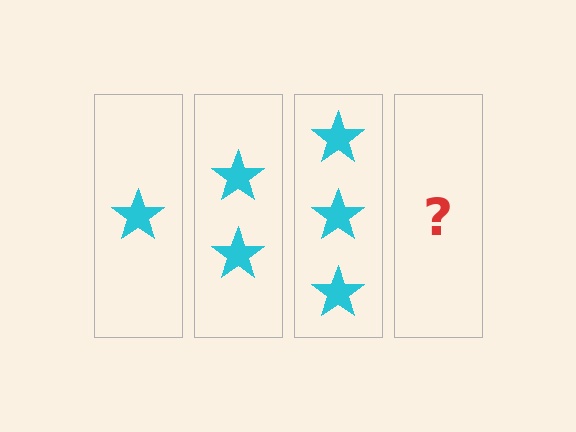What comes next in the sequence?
The next element should be 4 stars.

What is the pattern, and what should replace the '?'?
The pattern is that each step adds one more star. The '?' should be 4 stars.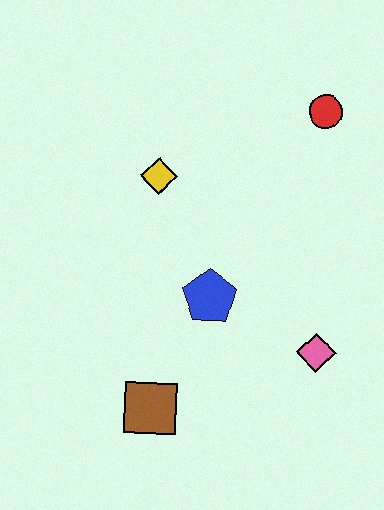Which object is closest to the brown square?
The blue pentagon is closest to the brown square.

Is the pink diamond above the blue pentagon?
No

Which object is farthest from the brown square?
The red circle is farthest from the brown square.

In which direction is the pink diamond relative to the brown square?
The pink diamond is to the right of the brown square.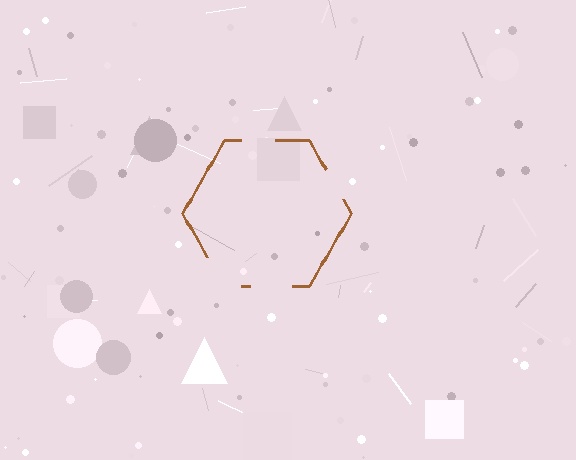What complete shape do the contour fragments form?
The contour fragments form a hexagon.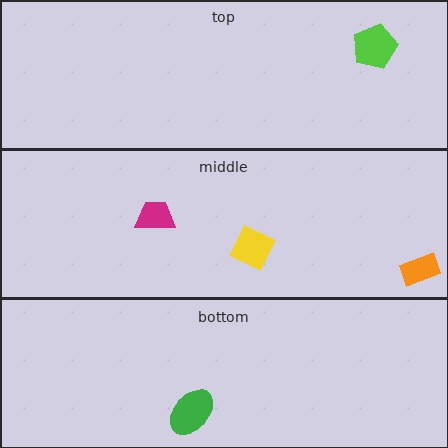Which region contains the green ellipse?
The bottom region.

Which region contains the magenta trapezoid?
The middle region.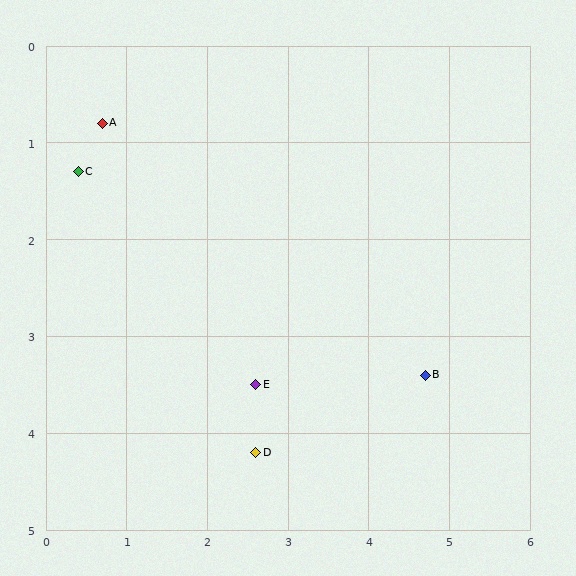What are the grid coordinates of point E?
Point E is at approximately (2.6, 3.5).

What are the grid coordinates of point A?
Point A is at approximately (0.7, 0.8).